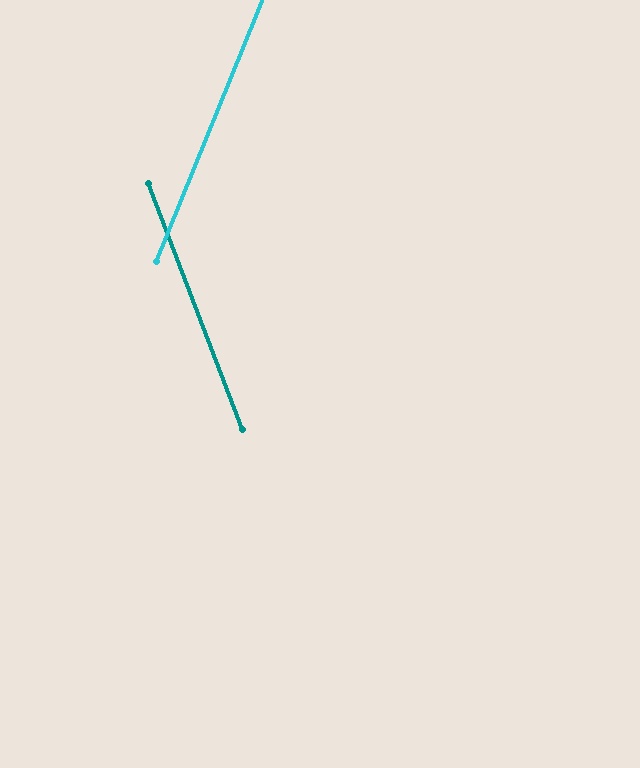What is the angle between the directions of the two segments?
Approximately 43 degrees.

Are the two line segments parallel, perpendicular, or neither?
Neither parallel nor perpendicular — they differ by about 43°.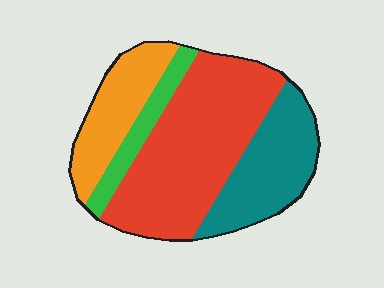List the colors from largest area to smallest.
From largest to smallest: red, teal, orange, green.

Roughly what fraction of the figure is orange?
Orange covers 19% of the figure.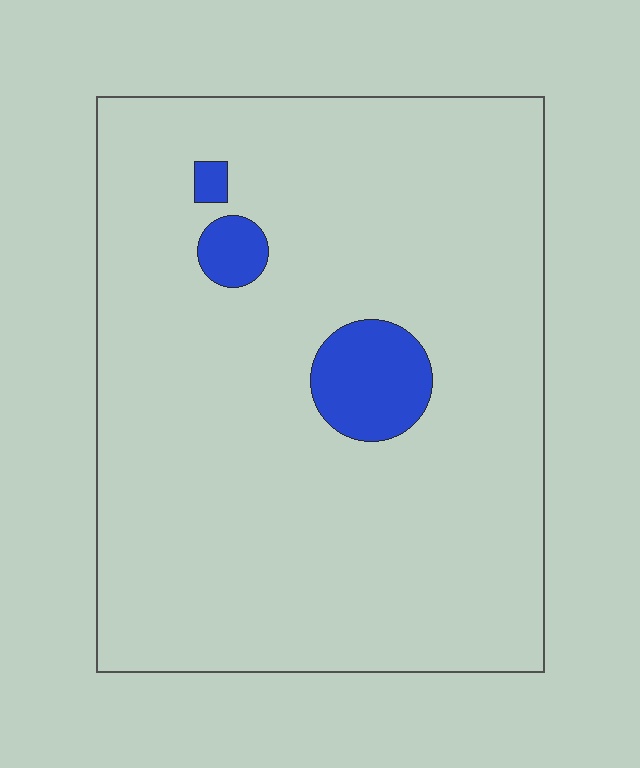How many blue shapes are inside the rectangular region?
3.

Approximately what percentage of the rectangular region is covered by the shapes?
Approximately 5%.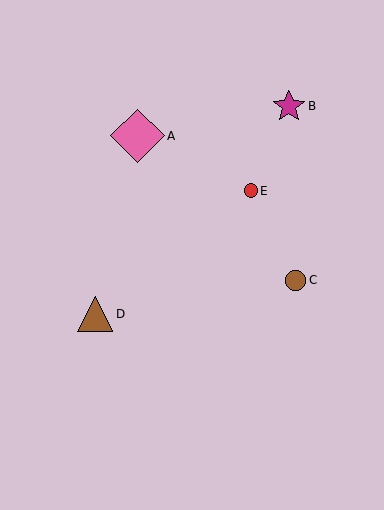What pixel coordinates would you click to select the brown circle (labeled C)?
Click at (296, 280) to select the brown circle C.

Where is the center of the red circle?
The center of the red circle is at (251, 191).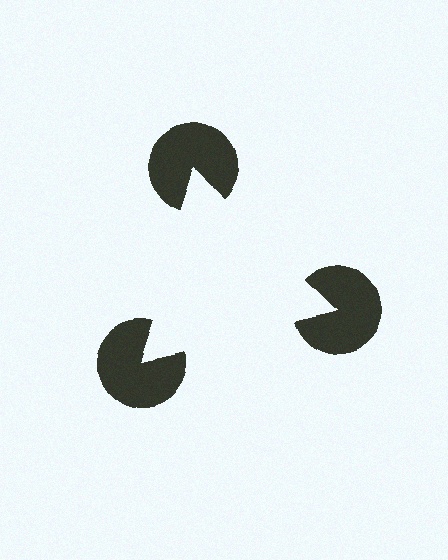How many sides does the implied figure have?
3 sides.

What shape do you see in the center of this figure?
An illusory triangle — its edges are inferred from the aligned wedge cuts in the pac-man discs, not physically drawn.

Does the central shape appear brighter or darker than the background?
It typically appears slightly brighter than the background, even though no actual brightness change is drawn.